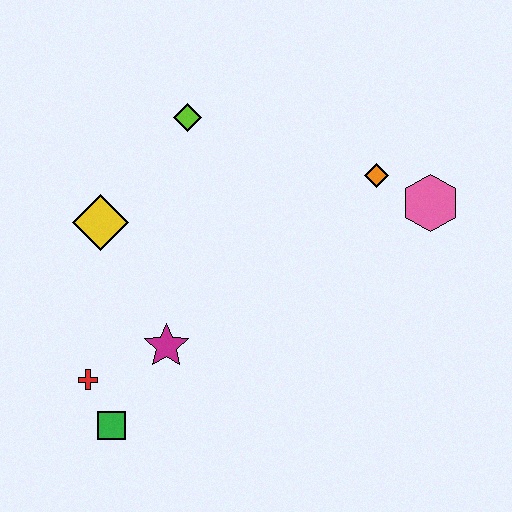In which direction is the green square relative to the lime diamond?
The green square is below the lime diamond.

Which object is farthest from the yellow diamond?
The pink hexagon is farthest from the yellow diamond.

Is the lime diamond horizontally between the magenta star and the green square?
No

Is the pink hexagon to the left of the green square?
No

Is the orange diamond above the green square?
Yes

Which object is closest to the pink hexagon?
The orange diamond is closest to the pink hexagon.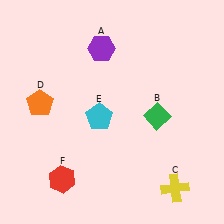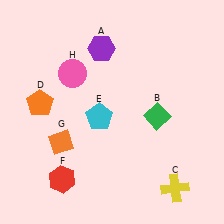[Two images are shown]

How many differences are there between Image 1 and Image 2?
There are 2 differences between the two images.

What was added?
An orange diamond (G), a pink circle (H) were added in Image 2.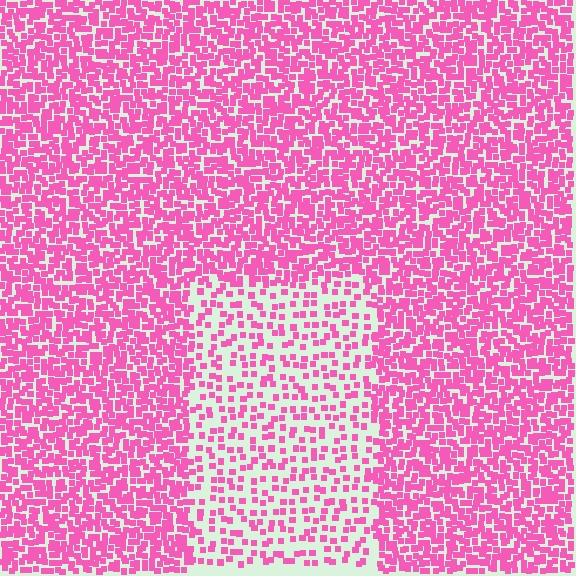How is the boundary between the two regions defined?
The boundary is defined by a change in element density (approximately 2.3x ratio). All elements are the same color, size, and shape.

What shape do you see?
I see a rectangle.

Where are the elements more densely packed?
The elements are more densely packed outside the rectangle boundary.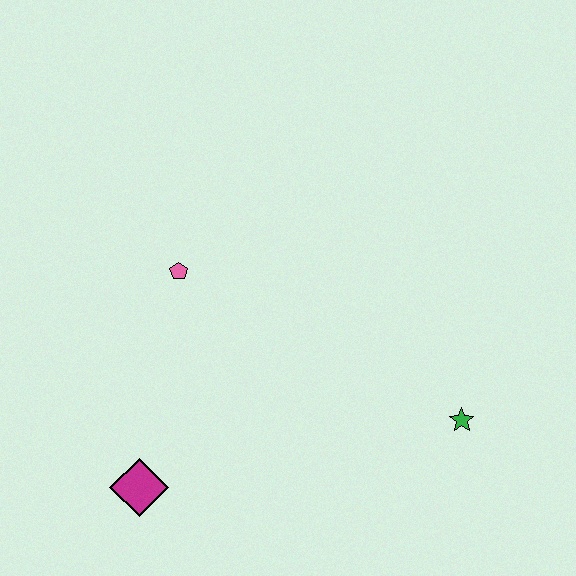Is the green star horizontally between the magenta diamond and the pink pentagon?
No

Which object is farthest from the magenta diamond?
The green star is farthest from the magenta diamond.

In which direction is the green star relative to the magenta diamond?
The green star is to the right of the magenta diamond.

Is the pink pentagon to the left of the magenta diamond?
No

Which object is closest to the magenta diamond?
The pink pentagon is closest to the magenta diamond.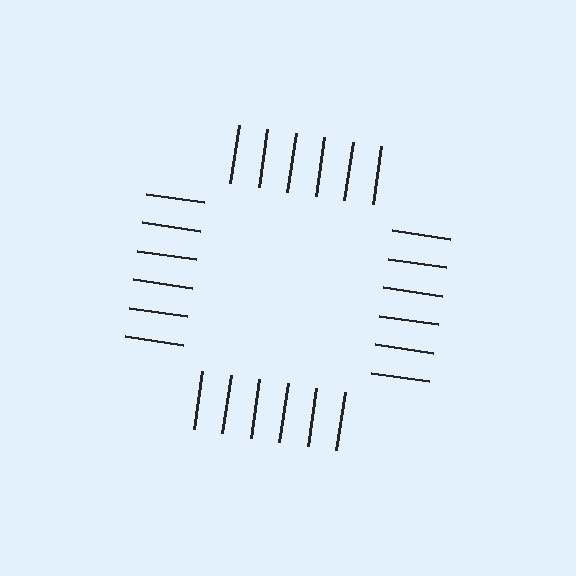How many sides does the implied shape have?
4 sides — the line-ends trace a square.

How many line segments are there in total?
24 — 6 along each of the 4 edges.